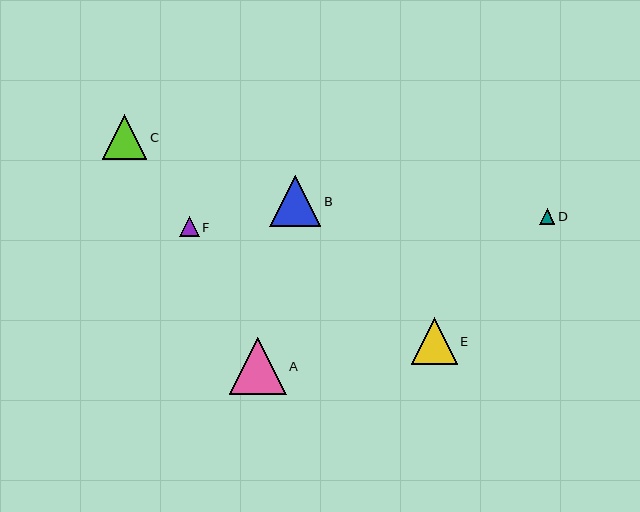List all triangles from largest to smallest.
From largest to smallest: A, B, E, C, F, D.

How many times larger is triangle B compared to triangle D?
Triangle B is approximately 3.3 times the size of triangle D.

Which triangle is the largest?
Triangle A is the largest with a size of approximately 57 pixels.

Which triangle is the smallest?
Triangle D is the smallest with a size of approximately 15 pixels.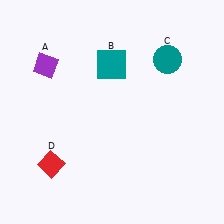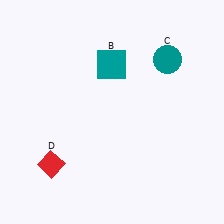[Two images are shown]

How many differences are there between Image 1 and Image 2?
There is 1 difference between the two images.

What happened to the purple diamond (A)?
The purple diamond (A) was removed in Image 2. It was in the top-left area of Image 1.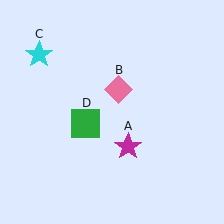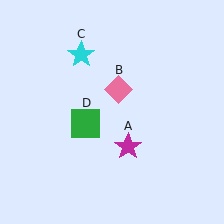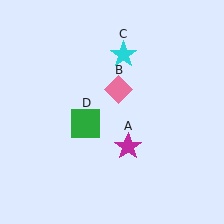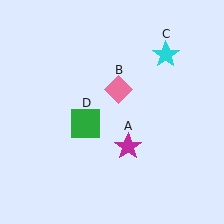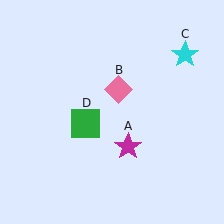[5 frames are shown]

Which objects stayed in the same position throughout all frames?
Magenta star (object A) and pink diamond (object B) and green square (object D) remained stationary.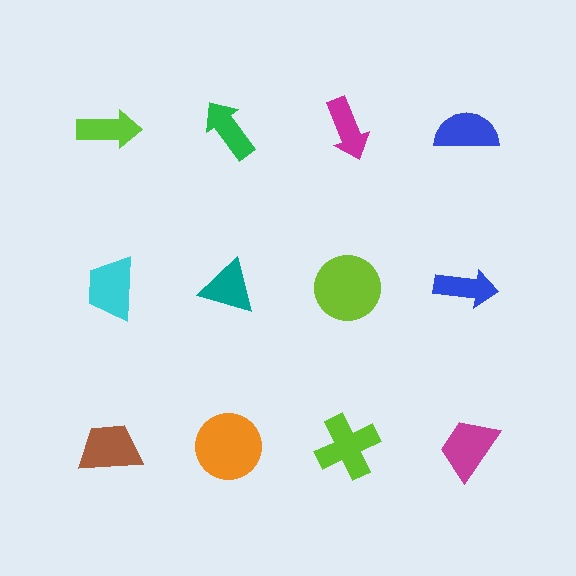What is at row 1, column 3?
A magenta arrow.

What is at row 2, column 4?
A blue arrow.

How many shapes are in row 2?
4 shapes.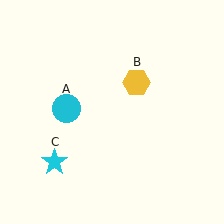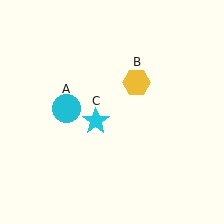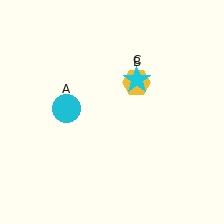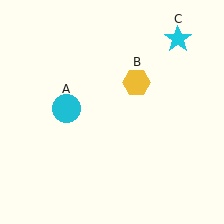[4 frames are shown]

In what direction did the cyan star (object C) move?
The cyan star (object C) moved up and to the right.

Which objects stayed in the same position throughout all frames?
Cyan circle (object A) and yellow hexagon (object B) remained stationary.